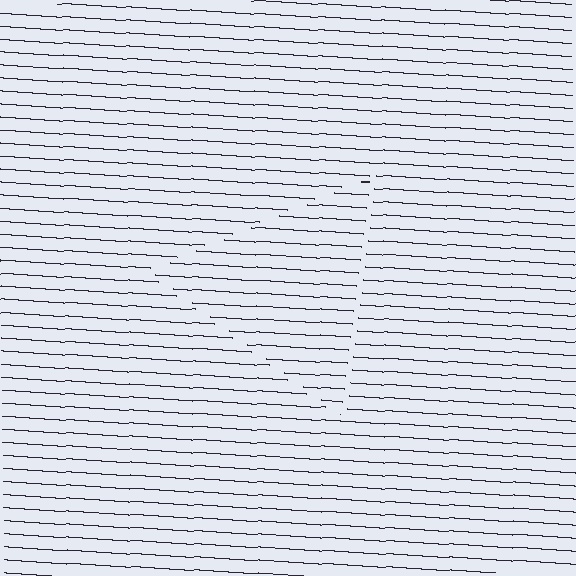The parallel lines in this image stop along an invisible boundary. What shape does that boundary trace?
An illusory triangle. The interior of the shape contains the same grating, shifted by half a period — the contour is defined by the phase discontinuity where line-ends from the inner and outer gratings abut.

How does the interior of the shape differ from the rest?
The interior of the shape contains the same grating, shifted by half a period — the contour is defined by the phase discontinuity where line-ends from the inner and outer gratings abut.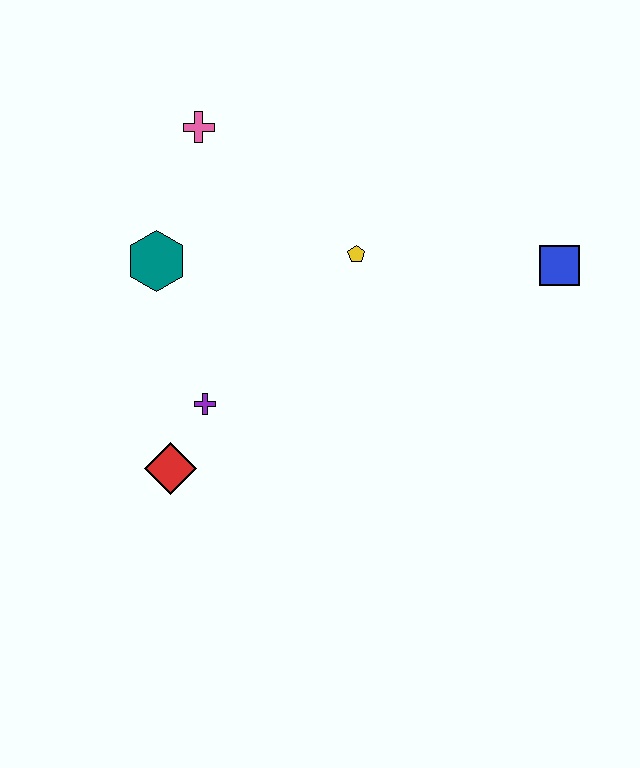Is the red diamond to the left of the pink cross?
Yes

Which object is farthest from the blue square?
The red diamond is farthest from the blue square.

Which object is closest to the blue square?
The yellow pentagon is closest to the blue square.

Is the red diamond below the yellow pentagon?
Yes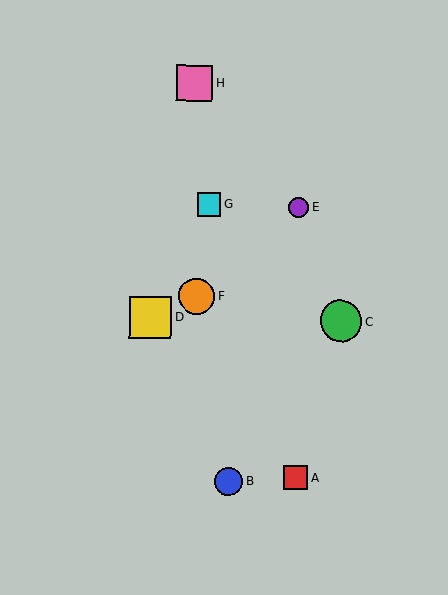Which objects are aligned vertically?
Objects A, E are aligned vertically.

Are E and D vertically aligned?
No, E is at x≈299 and D is at x≈150.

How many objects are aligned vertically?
2 objects (A, E) are aligned vertically.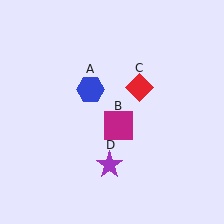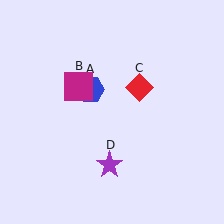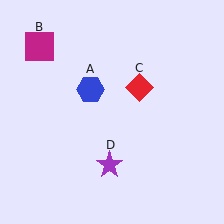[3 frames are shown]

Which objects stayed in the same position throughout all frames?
Blue hexagon (object A) and red diamond (object C) and purple star (object D) remained stationary.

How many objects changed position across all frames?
1 object changed position: magenta square (object B).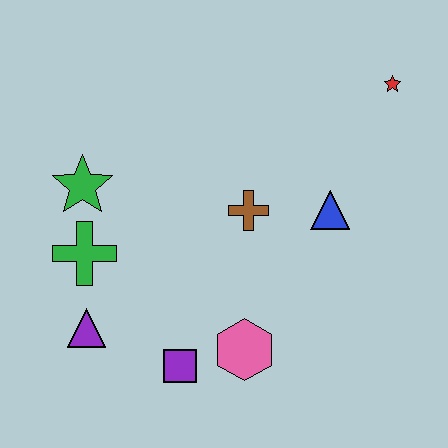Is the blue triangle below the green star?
Yes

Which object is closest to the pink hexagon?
The purple square is closest to the pink hexagon.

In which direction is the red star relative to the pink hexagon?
The red star is above the pink hexagon.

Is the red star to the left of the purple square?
No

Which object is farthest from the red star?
The purple triangle is farthest from the red star.